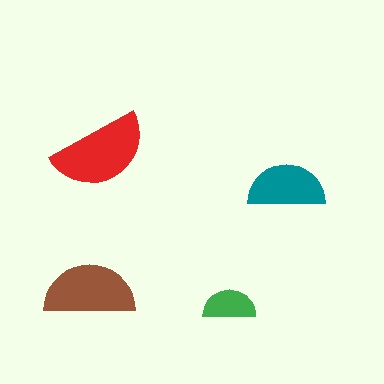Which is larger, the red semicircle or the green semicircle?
The red one.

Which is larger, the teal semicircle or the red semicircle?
The red one.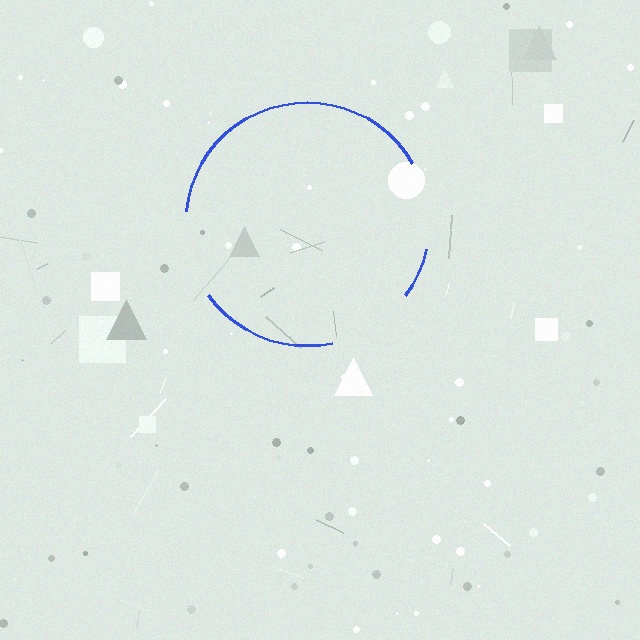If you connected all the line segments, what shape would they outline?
They would outline a circle.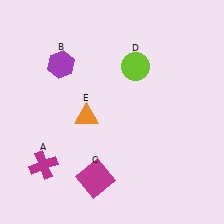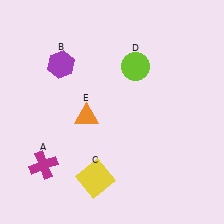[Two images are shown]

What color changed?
The square (C) changed from magenta in Image 1 to yellow in Image 2.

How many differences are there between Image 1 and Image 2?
There is 1 difference between the two images.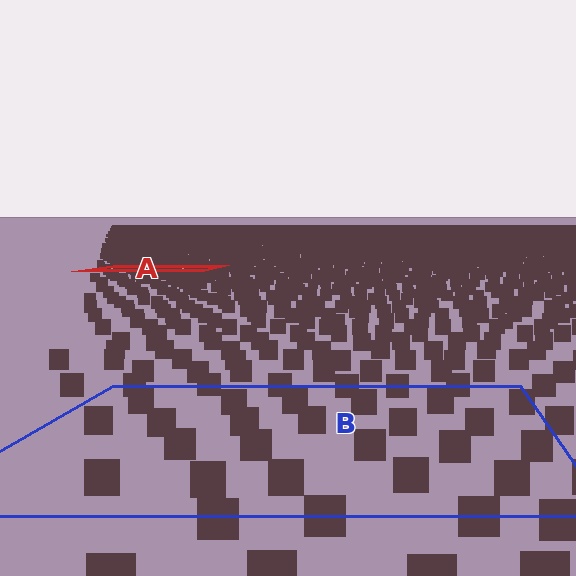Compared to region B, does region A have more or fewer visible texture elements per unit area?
Region A has more texture elements per unit area — they are packed more densely because it is farther away.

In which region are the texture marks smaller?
The texture marks are smaller in region A, because it is farther away.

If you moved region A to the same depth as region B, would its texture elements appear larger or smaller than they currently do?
They would appear larger. At a closer depth, the same texture elements are projected at a bigger on-screen size.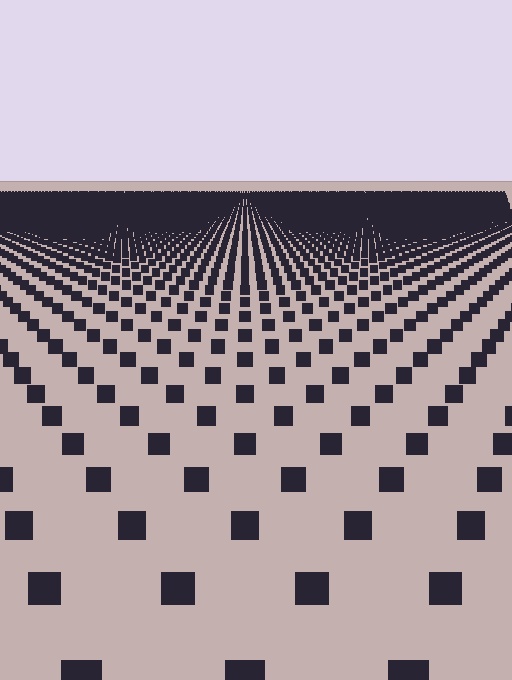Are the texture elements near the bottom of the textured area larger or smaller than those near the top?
Larger. Near the bottom, elements are closer to the viewer and appear at a bigger on-screen size.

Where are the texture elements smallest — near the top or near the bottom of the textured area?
Near the top.